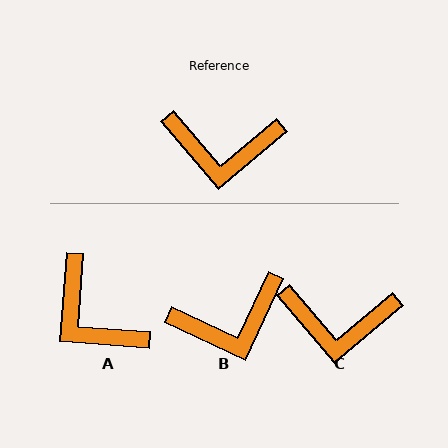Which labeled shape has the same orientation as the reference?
C.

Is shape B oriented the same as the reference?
No, it is off by about 25 degrees.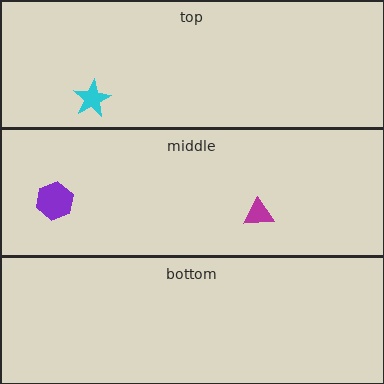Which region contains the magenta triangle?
The middle region.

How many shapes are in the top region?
1.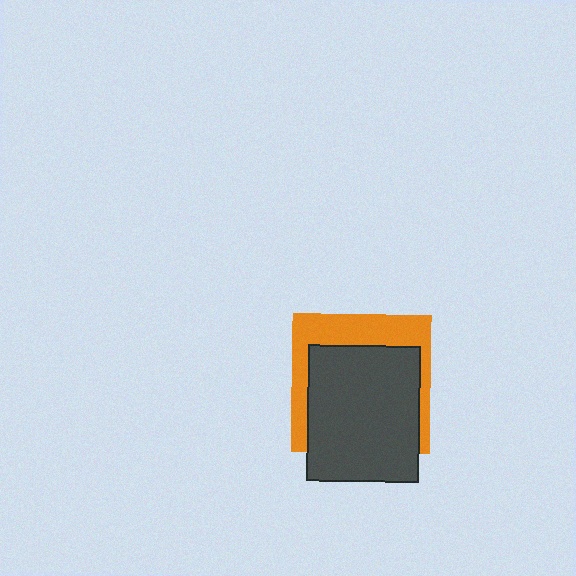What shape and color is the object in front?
The object in front is a dark gray rectangle.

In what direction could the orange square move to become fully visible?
The orange square could move toward the upper-left. That would shift it out from behind the dark gray rectangle entirely.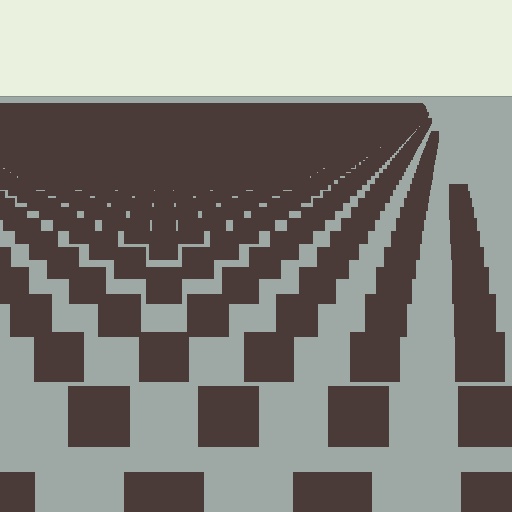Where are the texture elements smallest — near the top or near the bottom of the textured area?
Near the top.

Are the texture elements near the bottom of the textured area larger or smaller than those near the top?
Larger. Near the bottom, elements are closer to the viewer and appear at a bigger on-screen size.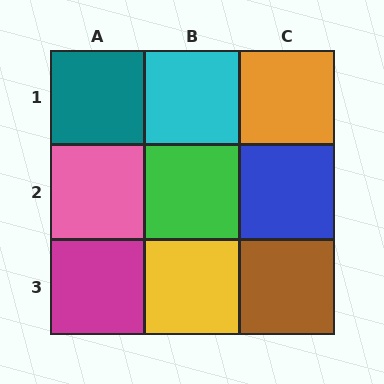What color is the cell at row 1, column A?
Teal.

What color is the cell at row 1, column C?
Orange.